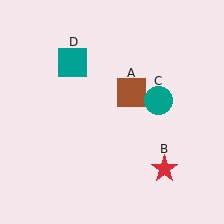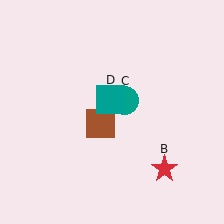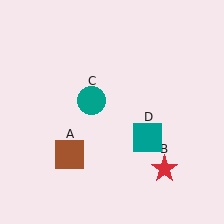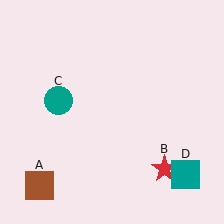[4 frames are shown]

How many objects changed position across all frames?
3 objects changed position: brown square (object A), teal circle (object C), teal square (object D).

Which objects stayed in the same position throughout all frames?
Red star (object B) remained stationary.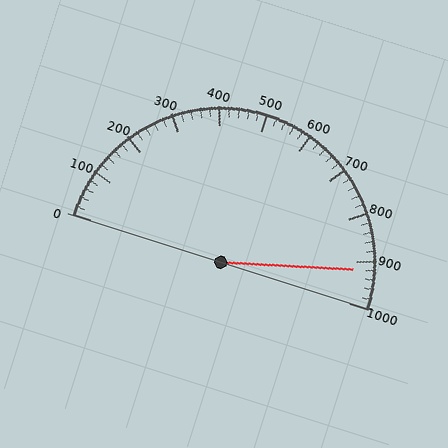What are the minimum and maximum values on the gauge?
The gauge ranges from 0 to 1000.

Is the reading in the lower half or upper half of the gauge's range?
The reading is in the upper half of the range (0 to 1000).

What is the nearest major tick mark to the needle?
The nearest major tick mark is 900.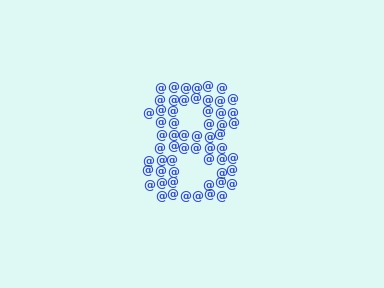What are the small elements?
The small elements are at signs.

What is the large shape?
The large shape is the digit 8.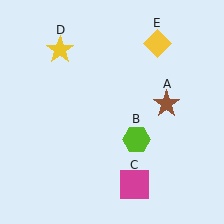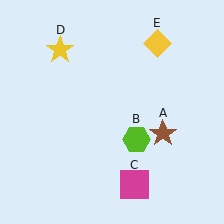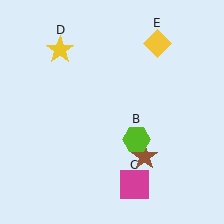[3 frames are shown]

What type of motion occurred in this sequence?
The brown star (object A) rotated clockwise around the center of the scene.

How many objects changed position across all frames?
1 object changed position: brown star (object A).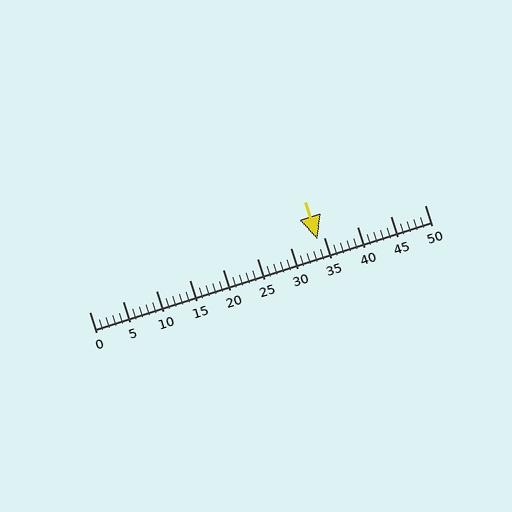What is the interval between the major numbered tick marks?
The major tick marks are spaced 5 units apart.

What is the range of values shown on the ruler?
The ruler shows values from 0 to 50.